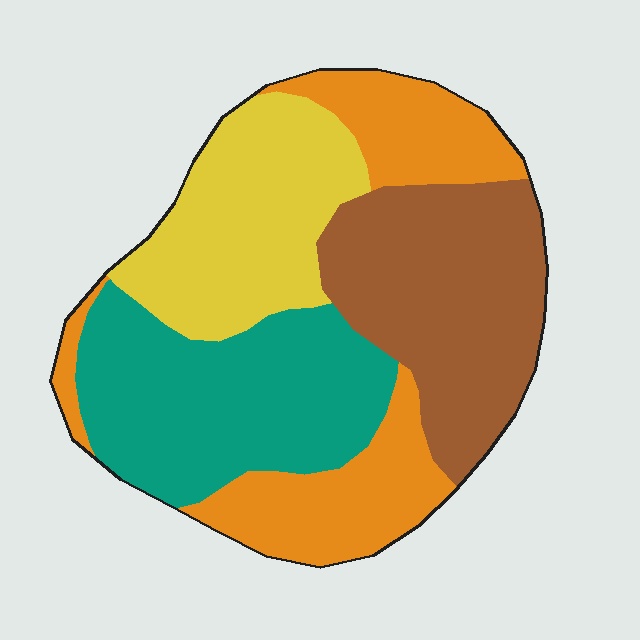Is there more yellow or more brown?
Brown.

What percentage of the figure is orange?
Orange takes up about one quarter (1/4) of the figure.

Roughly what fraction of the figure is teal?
Teal takes up about one quarter (1/4) of the figure.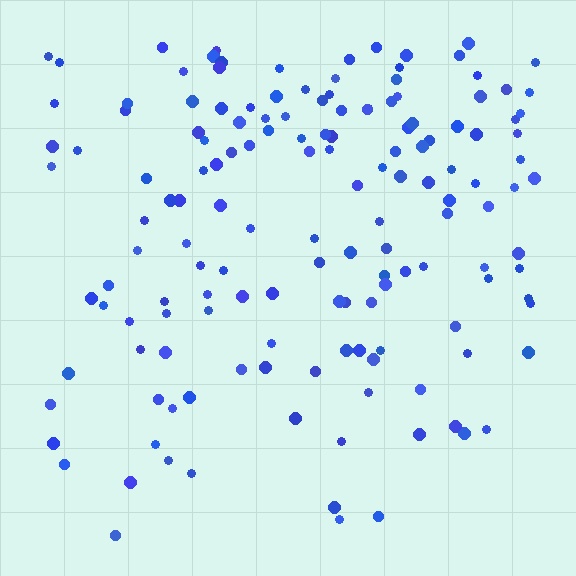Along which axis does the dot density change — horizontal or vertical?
Vertical.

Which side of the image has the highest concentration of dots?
The top.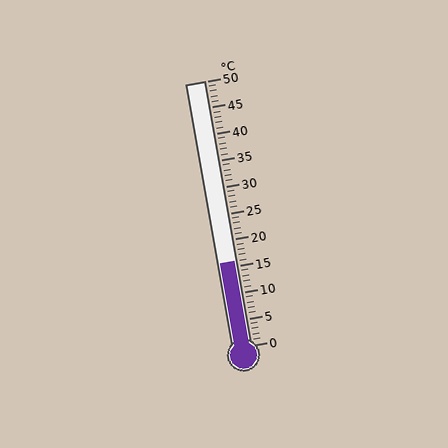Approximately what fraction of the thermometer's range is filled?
The thermometer is filled to approximately 30% of its range.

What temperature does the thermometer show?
The thermometer shows approximately 16°C.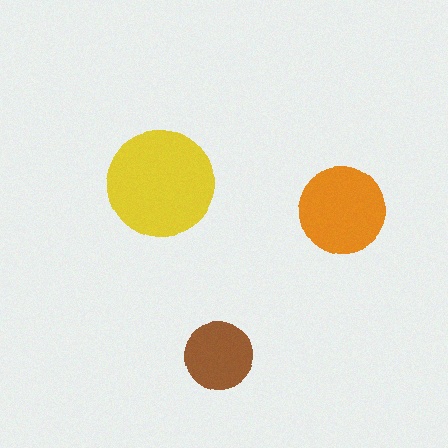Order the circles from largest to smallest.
the yellow one, the orange one, the brown one.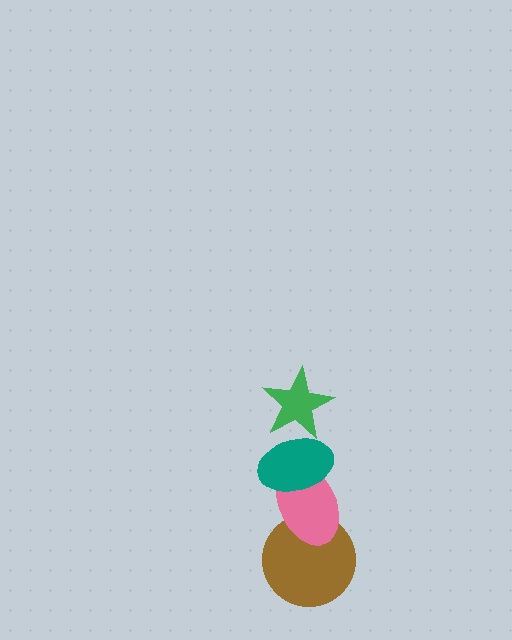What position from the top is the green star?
The green star is 1st from the top.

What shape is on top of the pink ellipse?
The teal ellipse is on top of the pink ellipse.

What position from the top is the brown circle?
The brown circle is 4th from the top.